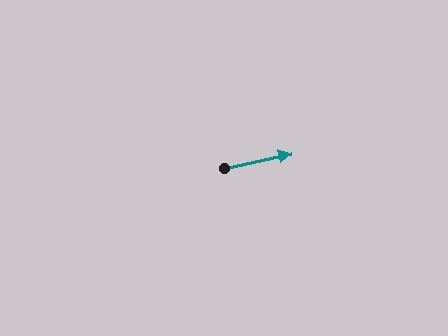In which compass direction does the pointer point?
East.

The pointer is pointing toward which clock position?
Roughly 3 o'clock.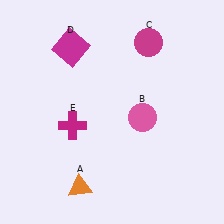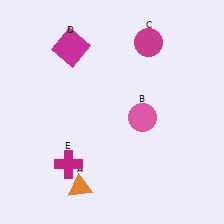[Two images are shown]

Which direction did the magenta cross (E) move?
The magenta cross (E) moved down.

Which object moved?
The magenta cross (E) moved down.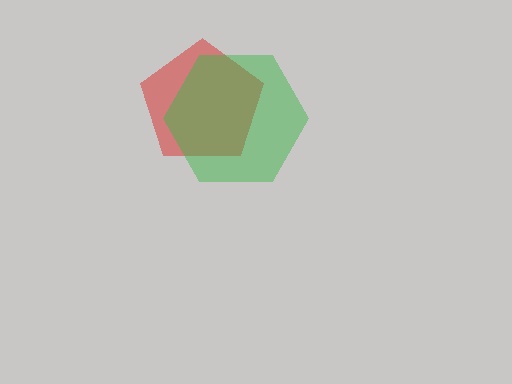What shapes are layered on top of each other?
The layered shapes are: a red pentagon, a green hexagon.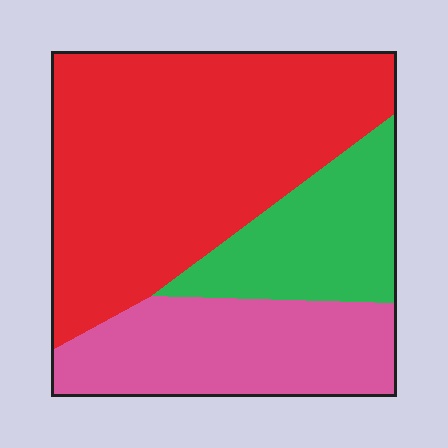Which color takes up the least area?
Green, at roughly 20%.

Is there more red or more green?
Red.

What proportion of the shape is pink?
Pink takes up between a sixth and a third of the shape.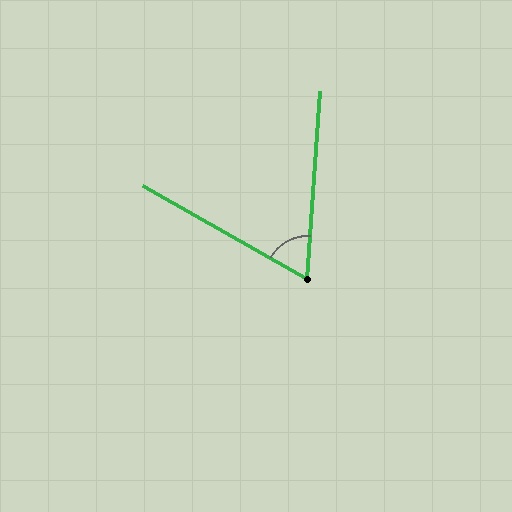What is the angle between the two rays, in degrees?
Approximately 64 degrees.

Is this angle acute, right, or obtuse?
It is acute.